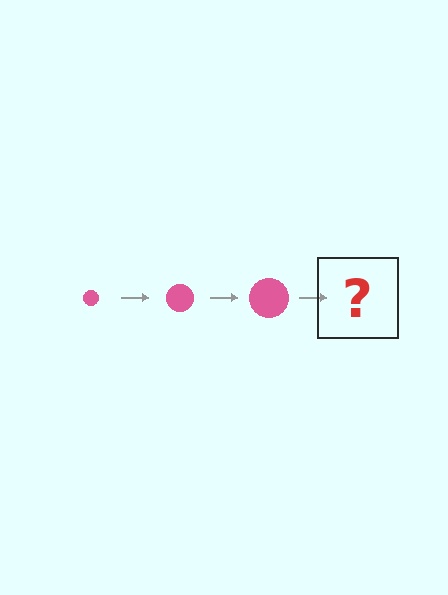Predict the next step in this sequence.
The next step is a pink circle, larger than the previous one.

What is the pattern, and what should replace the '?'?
The pattern is that the circle gets progressively larger each step. The '?' should be a pink circle, larger than the previous one.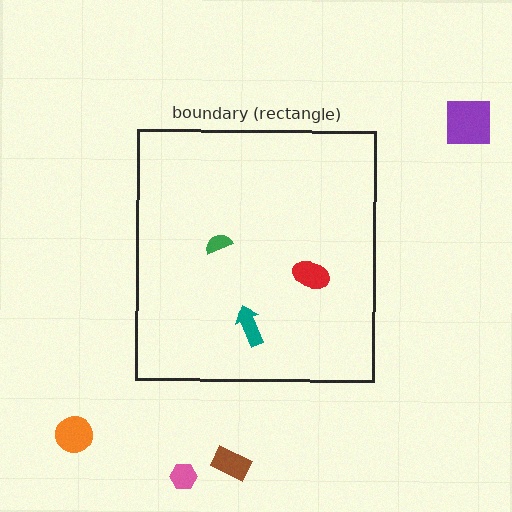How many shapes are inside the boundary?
3 inside, 4 outside.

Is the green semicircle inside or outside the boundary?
Inside.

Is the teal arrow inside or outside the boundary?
Inside.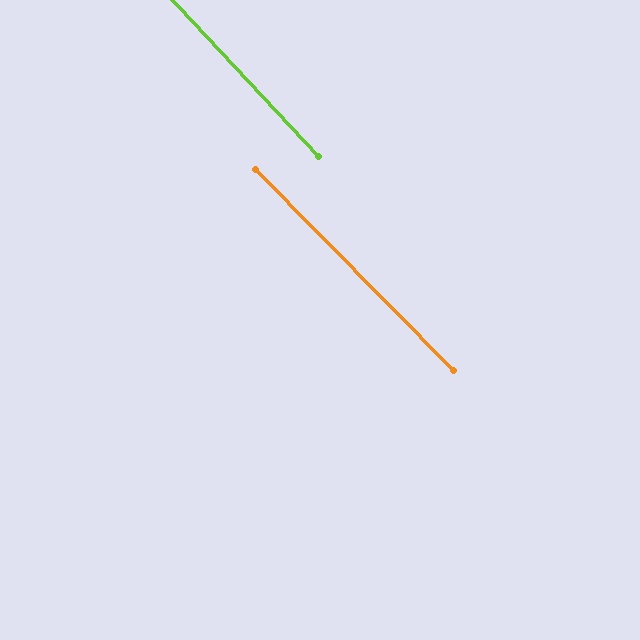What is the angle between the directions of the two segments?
Approximately 2 degrees.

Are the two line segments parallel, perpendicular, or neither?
Parallel — their directions differ by only 1.9°.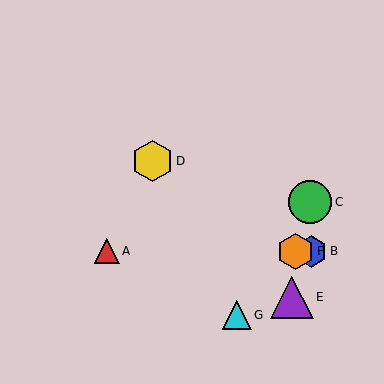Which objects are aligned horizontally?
Objects A, B, F are aligned horizontally.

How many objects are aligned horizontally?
3 objects (A, B, F) are aligned horizontally.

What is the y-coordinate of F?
Object F is at y≈251.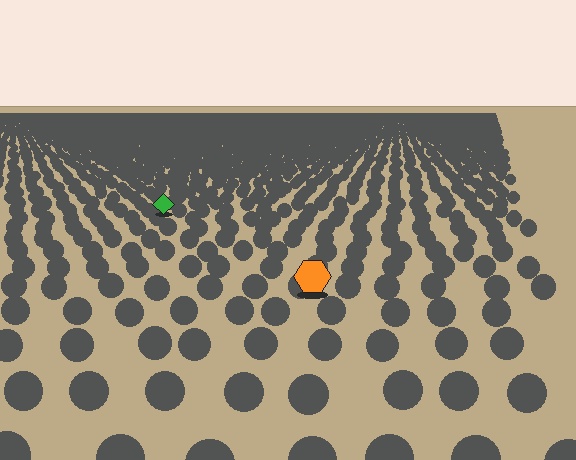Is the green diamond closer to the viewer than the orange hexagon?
No. The orange hexagon is closer — you can tell from the texture gradient: the ground texture is coarser near it.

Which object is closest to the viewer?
The orange hexagon is closest. The texture marks near it are larger and more spread out.